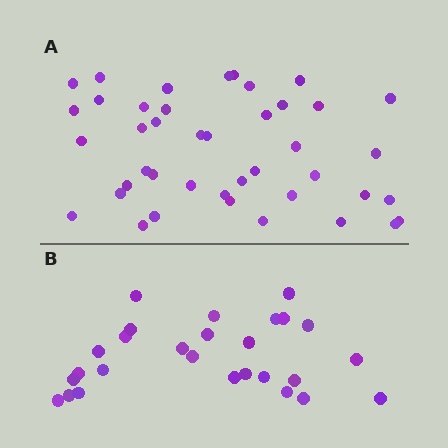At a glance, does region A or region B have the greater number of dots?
Region A (the top region) has more dots.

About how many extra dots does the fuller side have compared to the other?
Region A has approximately 15 more dots than region B.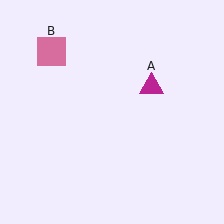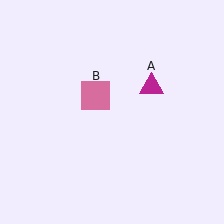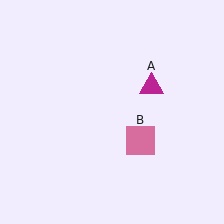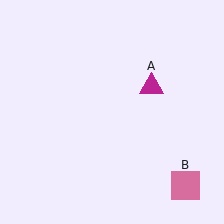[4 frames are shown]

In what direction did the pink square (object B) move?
The pink square (object B) moved down and to the right.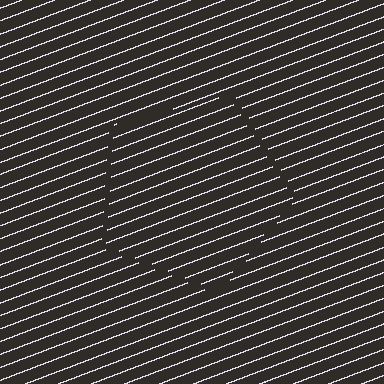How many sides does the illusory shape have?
5 sides — the line-ends trace a pentagon.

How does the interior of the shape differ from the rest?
The interior of the shape contains the same grating, shifted by half a period — the contour is defined by the phase discontinuity where line-ends from the inner and outer gratings abut.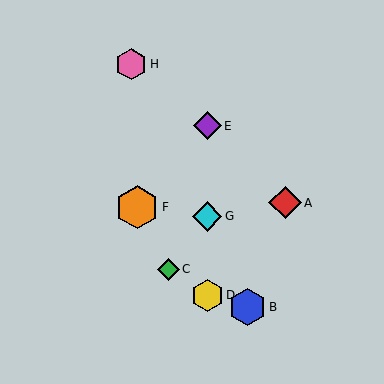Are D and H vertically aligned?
No, D is at x≈207 and H is at x≈131.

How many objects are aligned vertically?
3 objects (D, E, G) are aligned vertically.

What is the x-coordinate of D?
Object D is at x≈207.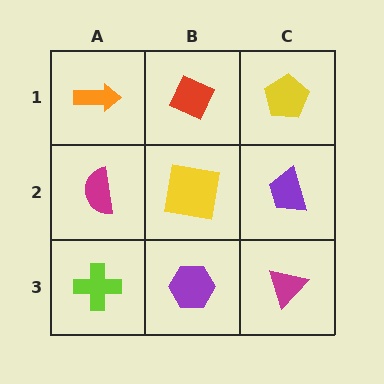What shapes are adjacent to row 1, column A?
A magenta semicircle (row 2, column A), a red diamond (row 1, column B).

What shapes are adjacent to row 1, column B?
A yellow square (row 2, column B), an orange arrow (row 1, column A), a yellow pentagon (row 1, column C).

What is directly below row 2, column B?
A purple hexagon.